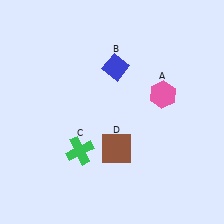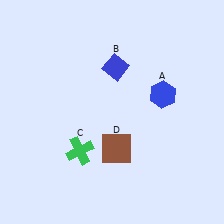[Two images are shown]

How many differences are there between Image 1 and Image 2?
There is 1 difference between the two images.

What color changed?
The hexagon (A) changed from pink in Image 1 to blue in Image 2.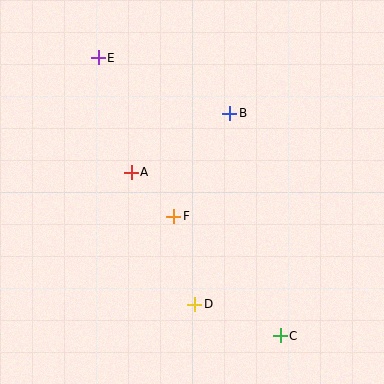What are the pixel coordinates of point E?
Point E is at (98, 58).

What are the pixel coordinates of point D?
Point D is at (195, 304).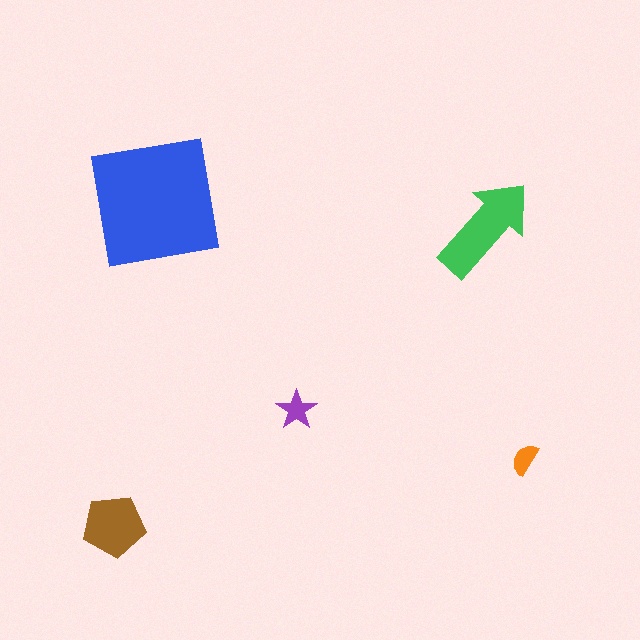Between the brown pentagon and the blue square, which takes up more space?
The blue square.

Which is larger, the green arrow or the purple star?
The green arrow.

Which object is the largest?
The blue square.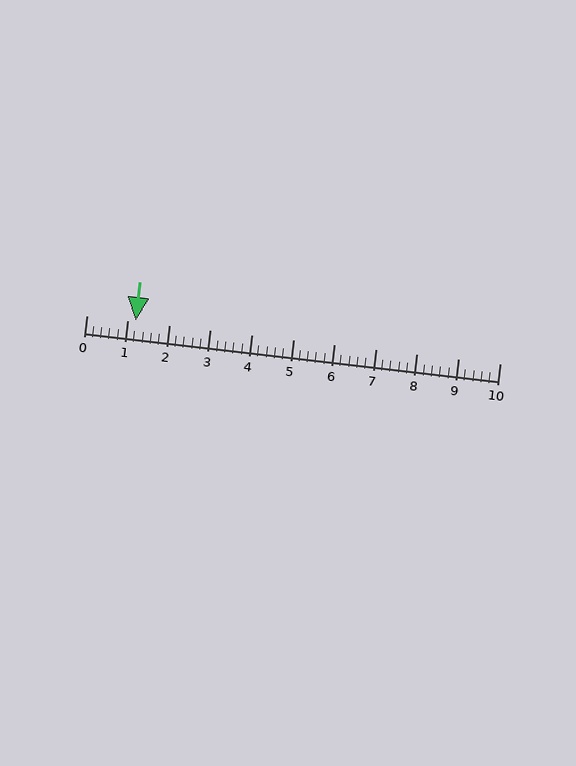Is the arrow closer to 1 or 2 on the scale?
The arrow is closer to 1.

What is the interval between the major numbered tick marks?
The major tick marks are spaced 1 units apart.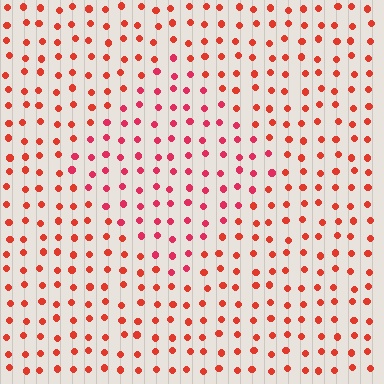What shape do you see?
I see a diamond.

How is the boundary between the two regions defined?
The boundary is defined purely by a slight shift in hue (about 21 degrees). Spacing, size, and orientation are identical on both sides.